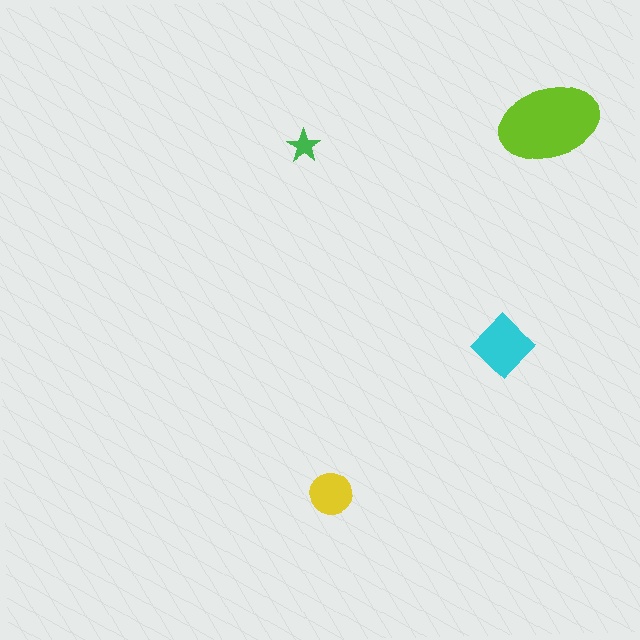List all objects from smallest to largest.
The green star, the yellow circle, the cyan diamond, the lime ellipse.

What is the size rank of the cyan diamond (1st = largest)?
2nd.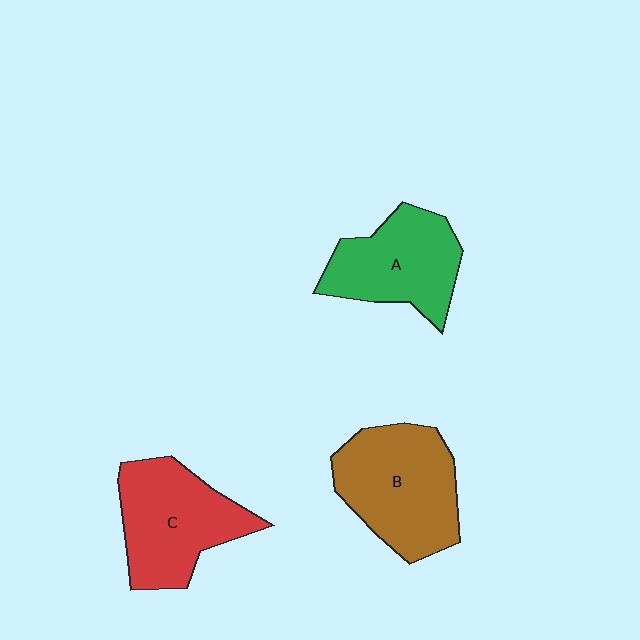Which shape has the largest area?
Shape B (brown).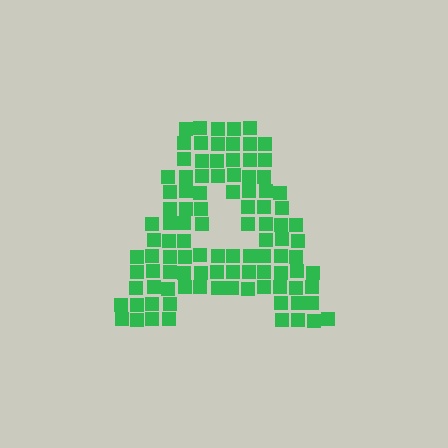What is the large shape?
The large shape is the letter A.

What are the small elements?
The small elements are squares.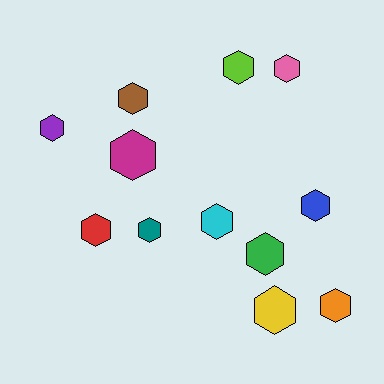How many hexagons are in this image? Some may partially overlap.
There are 12 hexagons.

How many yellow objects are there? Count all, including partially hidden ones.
There is 1 yellow object.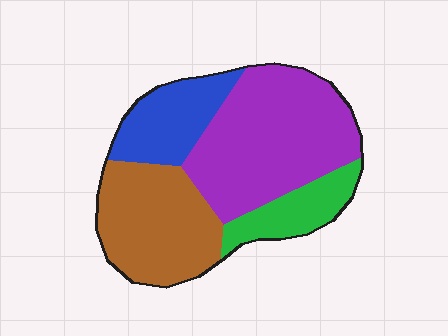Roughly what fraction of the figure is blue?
Blue covers around 15% of the figure.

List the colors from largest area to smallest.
From largest to smallest: purple, brown, blue, green.